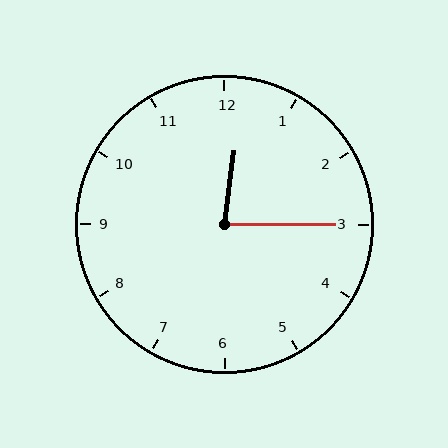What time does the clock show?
12:15.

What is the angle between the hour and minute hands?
Approximately 82 degrees.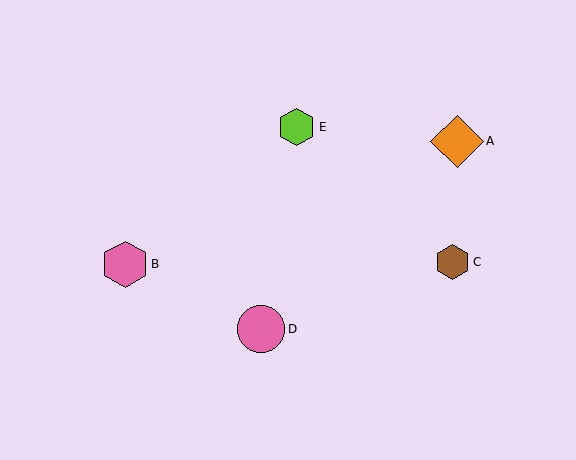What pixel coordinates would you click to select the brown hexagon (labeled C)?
Click at (452, 262) to select the brown hexagon C.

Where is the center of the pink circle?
The center of the pink circle is at (261, 329).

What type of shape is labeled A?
Shape A is an orange diamond.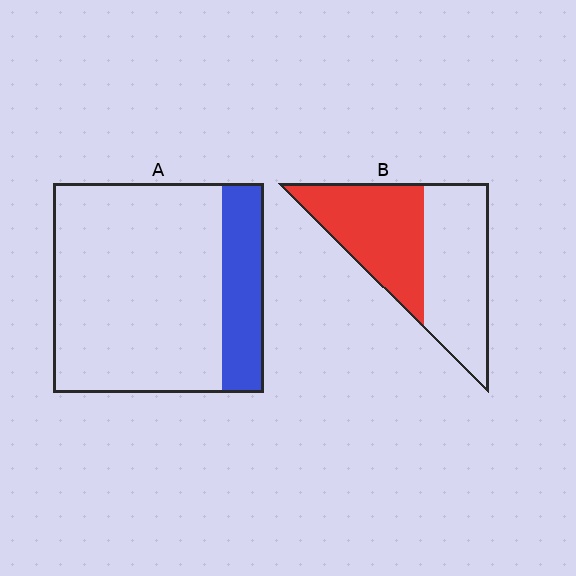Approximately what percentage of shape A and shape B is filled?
A is approximately 20% and B is approximately 50%.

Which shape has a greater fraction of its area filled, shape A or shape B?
Shape B.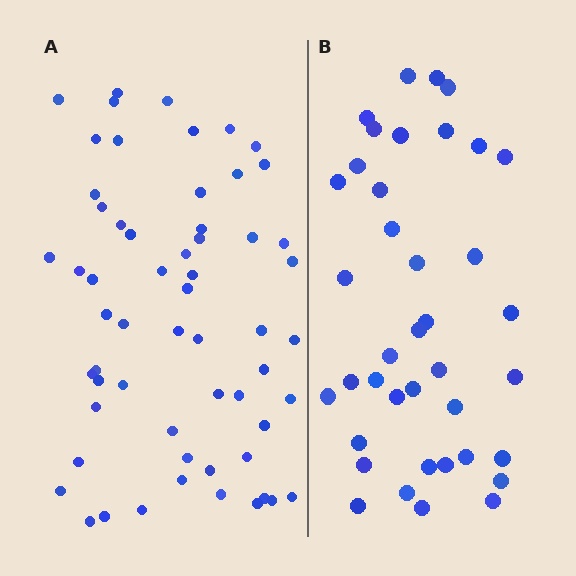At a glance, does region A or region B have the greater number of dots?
Region A (the left region) has more dots.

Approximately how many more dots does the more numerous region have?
Region A has approximately 20 more dots than region B.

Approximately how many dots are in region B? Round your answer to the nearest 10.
About 40 dots. (The exact count is 39, which rounds to 40.)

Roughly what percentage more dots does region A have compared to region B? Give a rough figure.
About 50% more.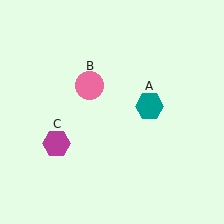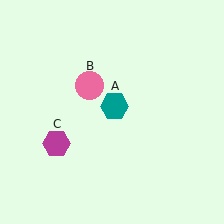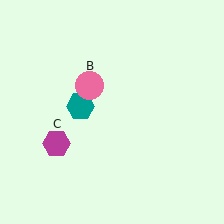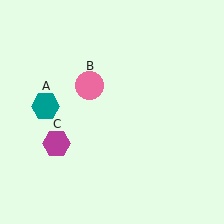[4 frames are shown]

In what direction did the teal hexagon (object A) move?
The teal hexagon (object A) moved left.